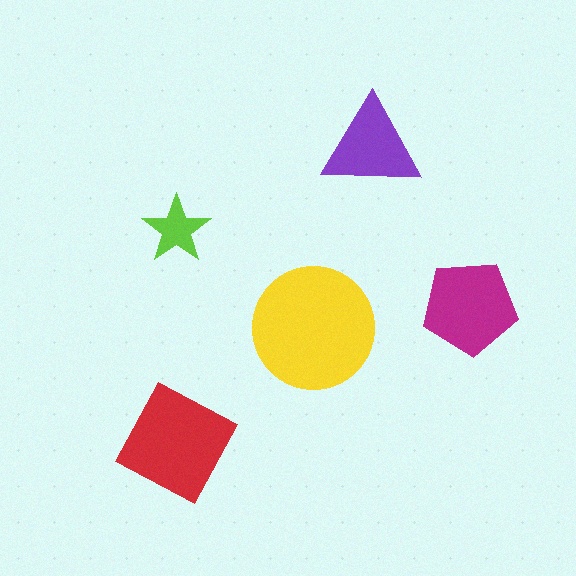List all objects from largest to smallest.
The yellow circle, the red diamond, the magenta pentagon, the purple triangle, the lime star.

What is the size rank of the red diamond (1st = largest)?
2nd.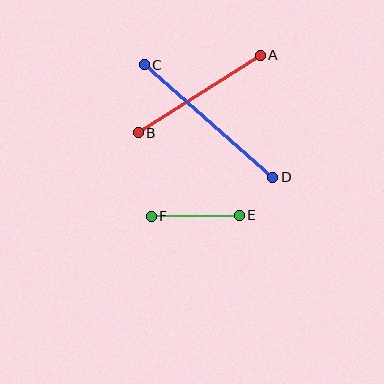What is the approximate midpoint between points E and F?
The midpoint is at approximately (195, 216) pixels.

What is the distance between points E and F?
The distance is approximately 88 pixels.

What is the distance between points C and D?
The distance is approximately 171 pixels.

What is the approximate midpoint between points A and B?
The midpoint is at approximately (199, 94) pixels.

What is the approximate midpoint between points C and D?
The midpoint is at approximately (208, 121) pixels.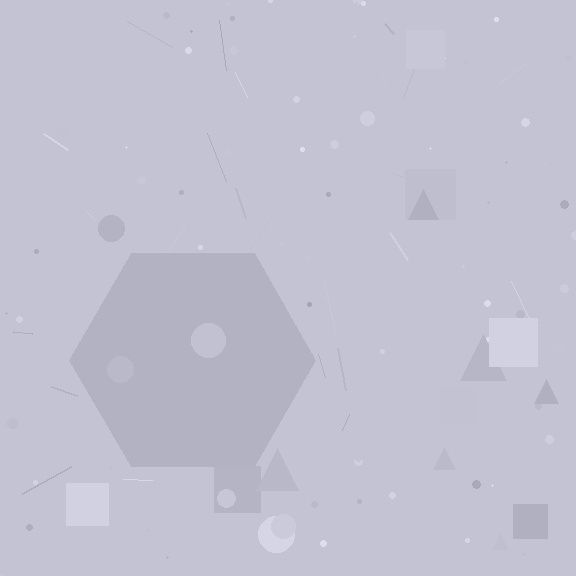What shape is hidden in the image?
A hexagon is hidden in the image.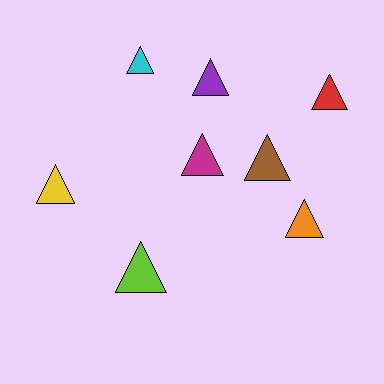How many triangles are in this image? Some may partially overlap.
There are 8 triangles.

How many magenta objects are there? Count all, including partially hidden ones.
There is 1 magenta object.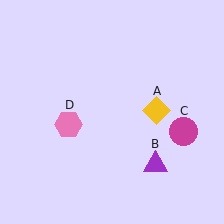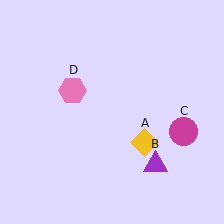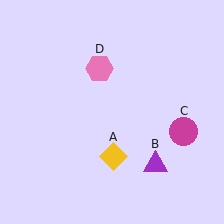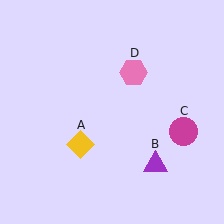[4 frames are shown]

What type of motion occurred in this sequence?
The yellow diamond (object A), pink hexagon (object D) rotated clockwise around the center of the scene.